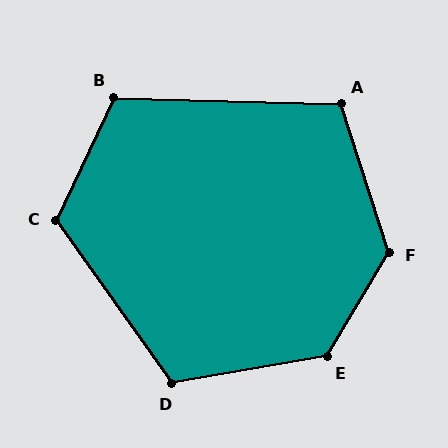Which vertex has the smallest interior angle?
A, at approximately 109 degrees.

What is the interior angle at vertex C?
Approximately 120 degrees (obtuse).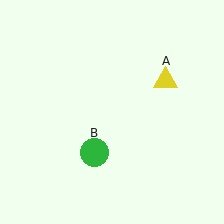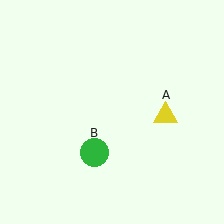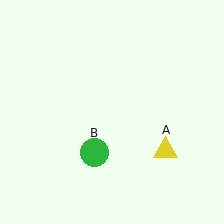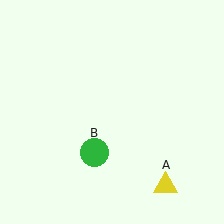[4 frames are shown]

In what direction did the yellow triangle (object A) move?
The yellow triangle (object A) moved down.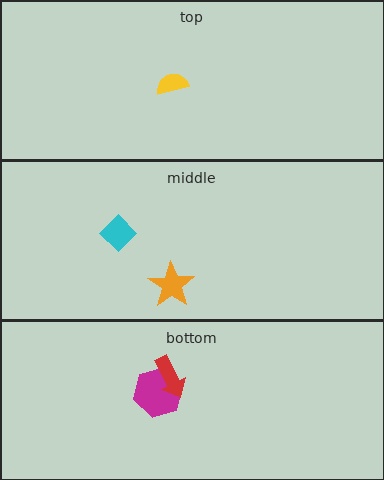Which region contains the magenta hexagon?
The bottom region.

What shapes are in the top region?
The yellow semicircle.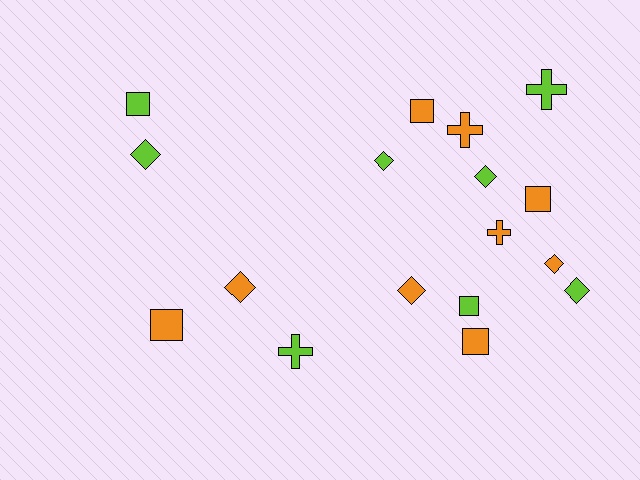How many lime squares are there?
There are 2 lime squares.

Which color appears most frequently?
Orange, with 9 objects.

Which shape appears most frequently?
Diamond, with 7 objects.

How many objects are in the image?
There are 17 objects.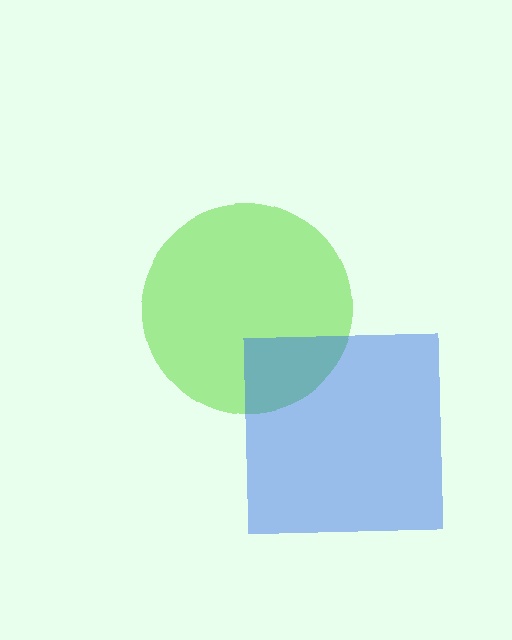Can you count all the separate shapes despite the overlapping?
Yes, there are 2 separate shapes.